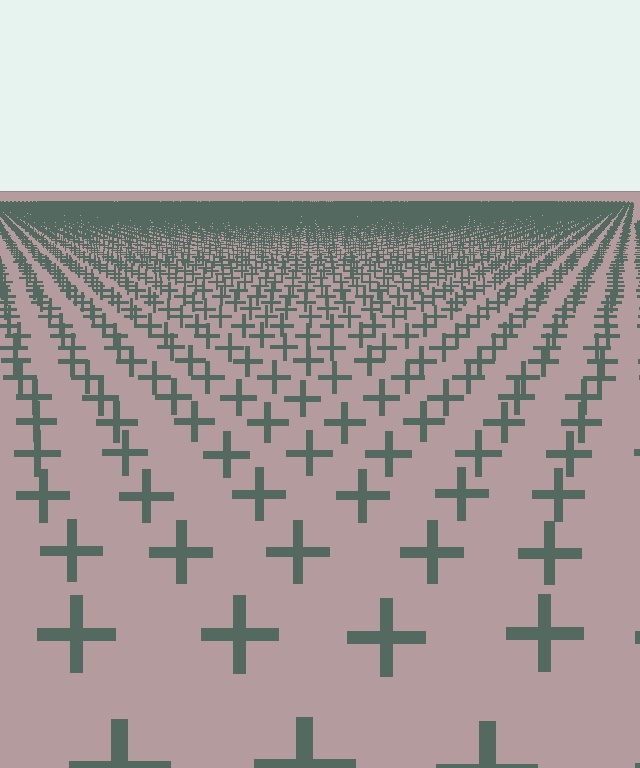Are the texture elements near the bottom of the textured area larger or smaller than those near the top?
Larger. Near the bottom, elements are closer to the viewer and appear at a bigger on-screen size.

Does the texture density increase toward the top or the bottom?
Density increases toward the top.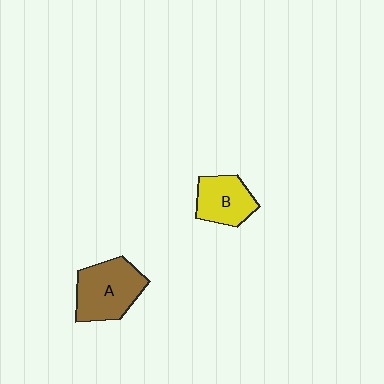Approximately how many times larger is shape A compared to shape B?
Approximately 1.4 times.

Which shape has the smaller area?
Shape B (yellow).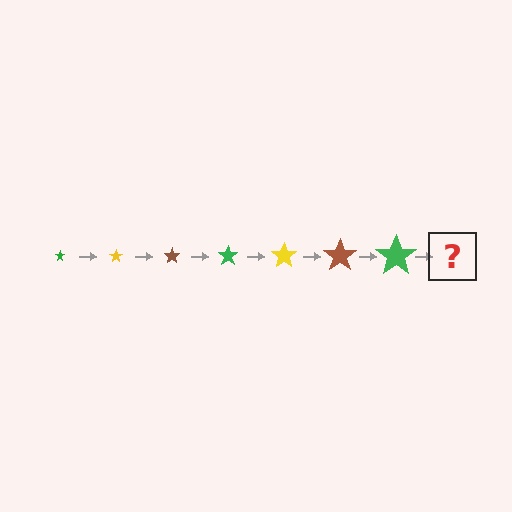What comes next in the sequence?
The next element should be a yellow star, larger than the previous one.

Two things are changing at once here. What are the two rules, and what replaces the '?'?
The two rules are that the star grows larger each step and the color cycles through green, yellow, and brown. The '?' should be a yellow star, larger than the previous one.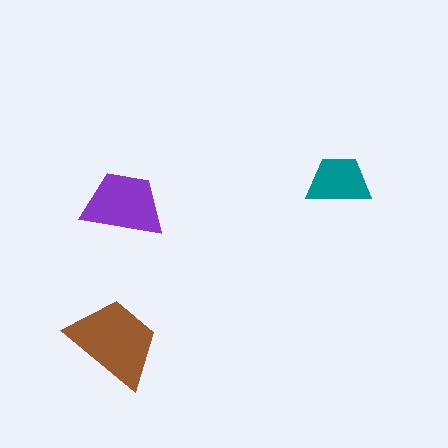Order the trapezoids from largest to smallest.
the brown one, the purple one, the teal one.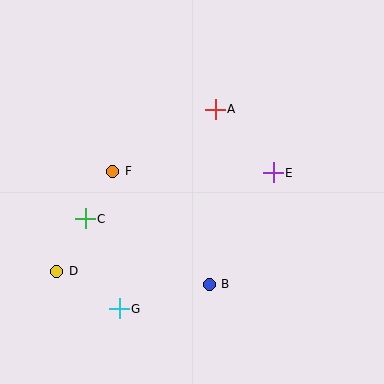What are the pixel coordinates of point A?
Point A is at (215, 109).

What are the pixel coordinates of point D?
Point D is at (57, 271).